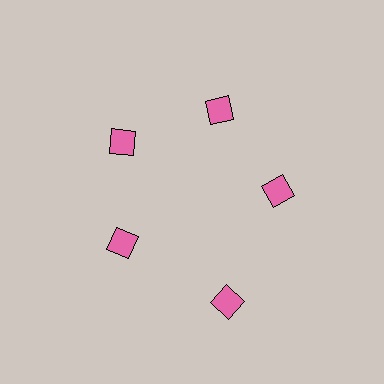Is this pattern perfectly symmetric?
No. The 5 pink diamonds are arranged in a ring, but one element near the 5 o'clock position is pushed outward from the center, breaking the 5-fold rotational symmetry.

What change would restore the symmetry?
The symmetry would be restored by moving it inward, back onto the ring so that all 5 diamonds sit at equal angles and equal distance from the center.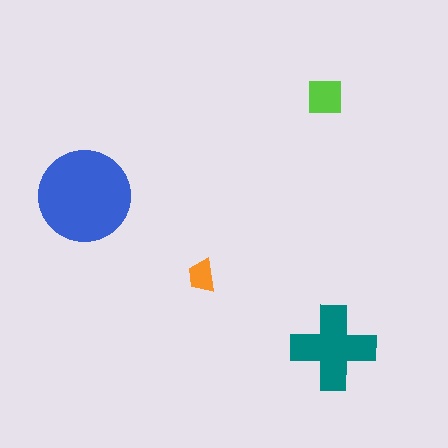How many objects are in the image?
There are 4 objects in the image.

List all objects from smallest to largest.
The orange trapezoid, the lime square, the teal cross, the blue circle.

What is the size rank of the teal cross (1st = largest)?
2nd.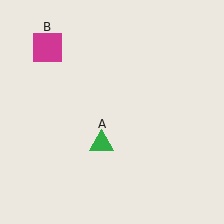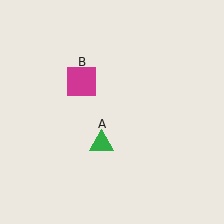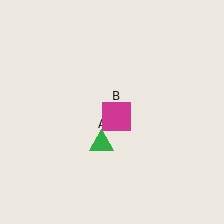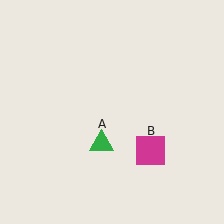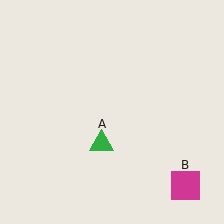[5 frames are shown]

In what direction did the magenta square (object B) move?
The magenta square (object B) moved down and to the right.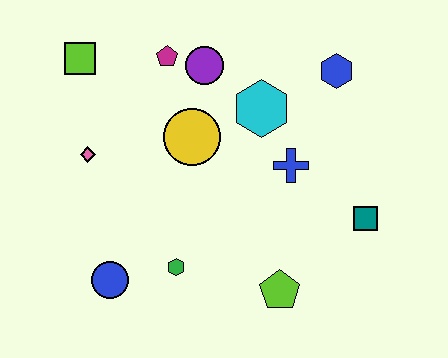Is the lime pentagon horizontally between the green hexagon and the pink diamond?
No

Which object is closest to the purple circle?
The magenta pentagon is closest to the purple circle.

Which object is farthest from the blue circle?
The blue hexagon is farthest from the blue circle.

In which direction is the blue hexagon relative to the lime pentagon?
The blue hexagon is above the lime pentagon.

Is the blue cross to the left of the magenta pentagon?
No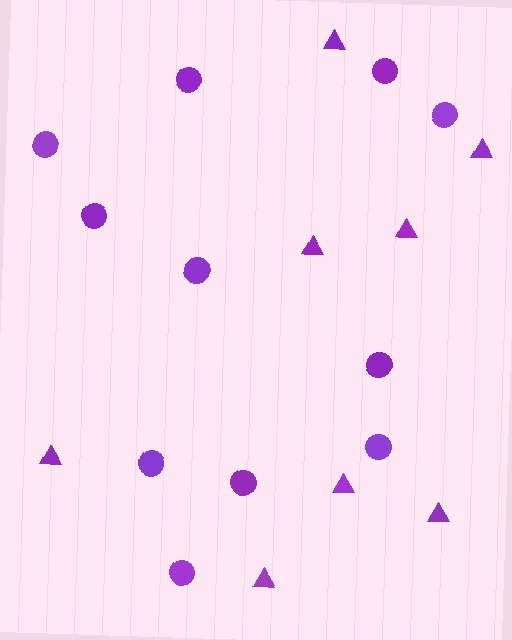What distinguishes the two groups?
There are 2 groups: one group of circles (11) and one group of triangles (8).